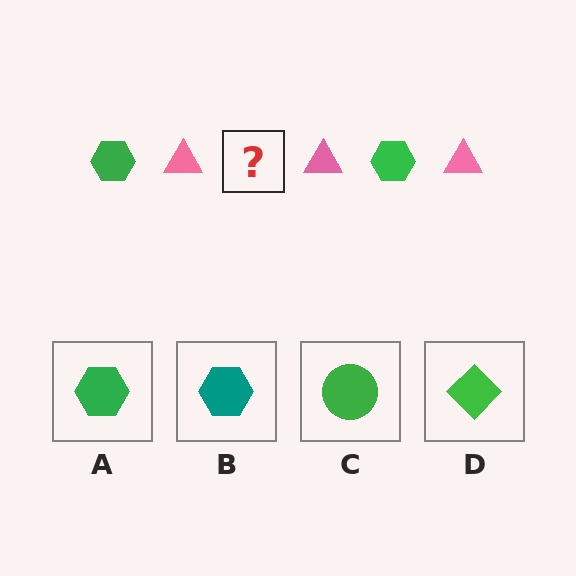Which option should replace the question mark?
Option A.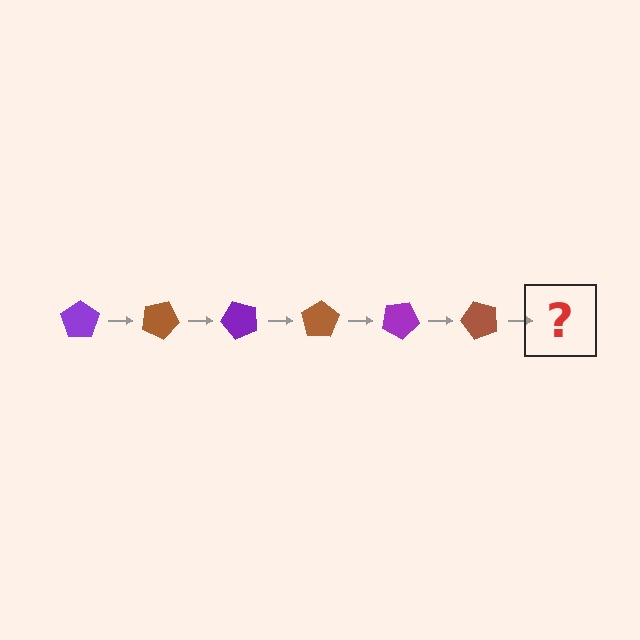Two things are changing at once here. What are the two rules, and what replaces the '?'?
The two rules are that it rotates 25 degrees each step and the color cycles through purple and brown. The '?' should be a purple pentagon, rotated 150 degrees from the start.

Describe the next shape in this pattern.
It should be a purple pentagon, rotated 150 degrees from the start.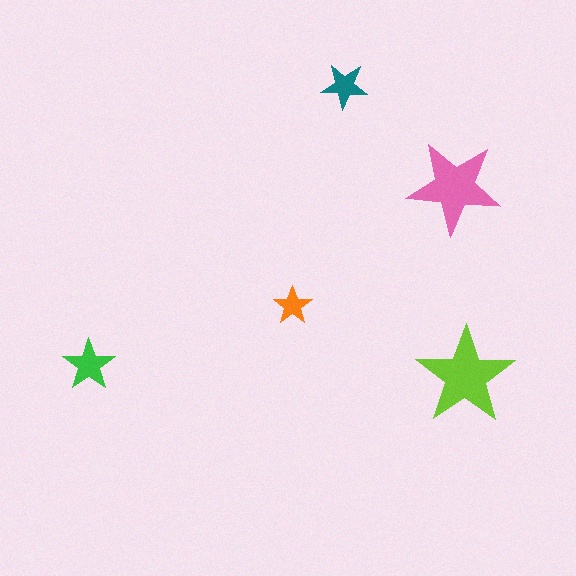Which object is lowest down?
The lime star is bottommost.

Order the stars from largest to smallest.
the lime one, the pink one, the green one, the teal one, the orange one.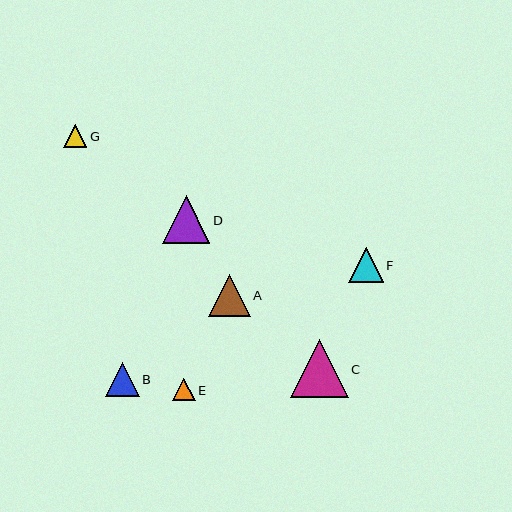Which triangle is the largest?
Triangle C is the largest with a size of approximately 58 pixels.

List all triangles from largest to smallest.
From largest to smallest: C, D, A, F, B, G, E.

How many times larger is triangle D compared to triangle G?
Triangle D is approximately 2.1 times the size of triangle G.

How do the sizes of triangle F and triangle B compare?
Triangle F and triangle B are approximately the same size.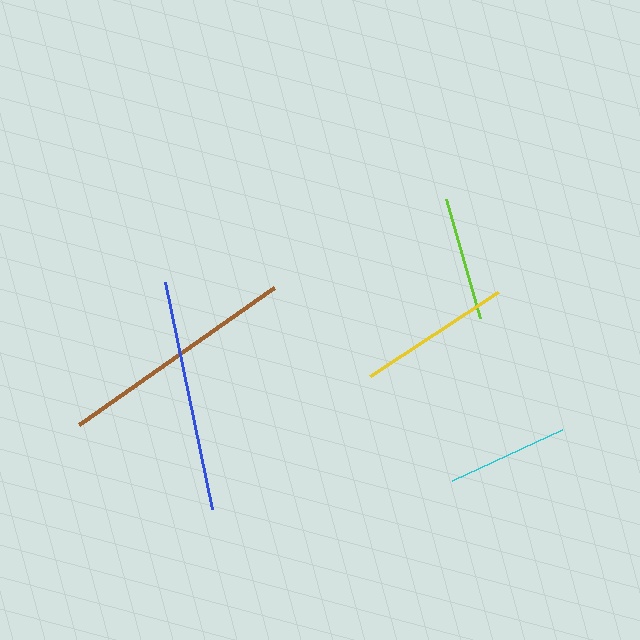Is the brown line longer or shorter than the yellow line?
The brown line is longer than the yellow line.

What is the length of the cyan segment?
The cyan segment is approximately 122 pixels long.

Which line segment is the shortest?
The cyan line is the shortest at approximately 122 pixels.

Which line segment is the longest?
The brown line is the longest at approximately 238 pixels.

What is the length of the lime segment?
The lime segment is approximately 124 pixels long.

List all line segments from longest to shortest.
From longest to shortest: brown, blue, yellow, lime, cyan.